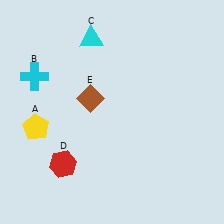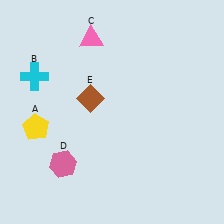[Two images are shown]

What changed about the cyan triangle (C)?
In Image 1, C is cyan. In Image 2, it changed to pink.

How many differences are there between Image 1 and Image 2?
There are 2 differences between the two images.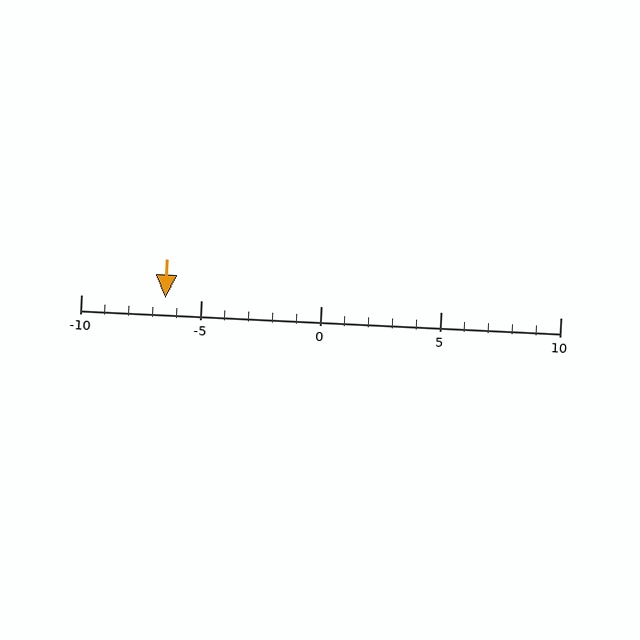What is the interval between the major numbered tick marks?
The major tick marks are spaced 5 units apart.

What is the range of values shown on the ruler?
The ruler shows values from -10 to 10.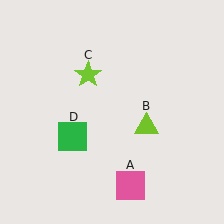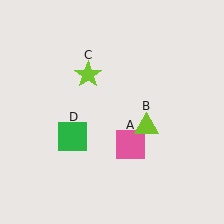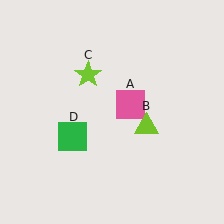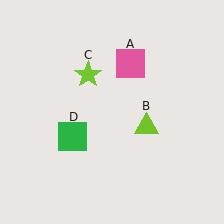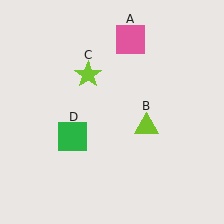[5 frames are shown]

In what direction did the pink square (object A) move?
The pink square (object A) moved up.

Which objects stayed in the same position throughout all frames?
Lime triangle (object B) and lime star (object C) and green square (object D) remained stationary.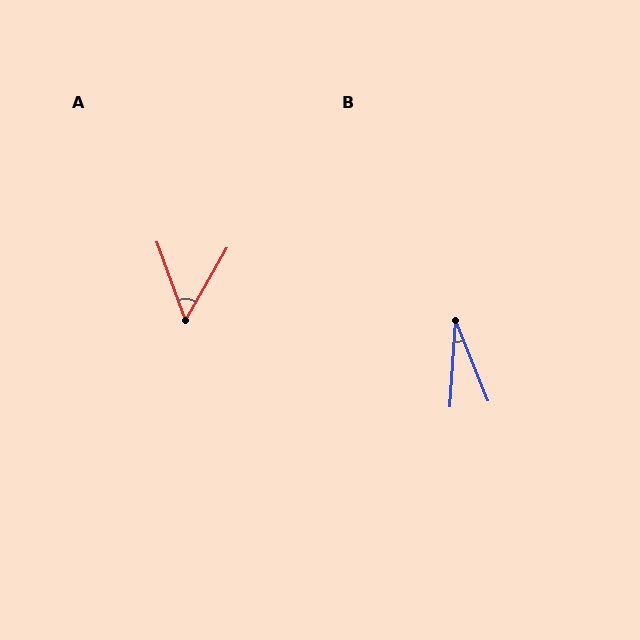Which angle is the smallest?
B, at approximately 26 degrees.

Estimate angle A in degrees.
Approximately 50 degrees.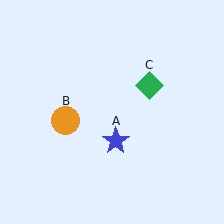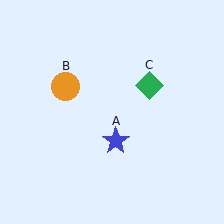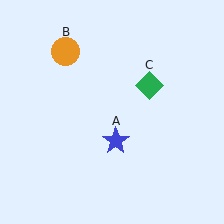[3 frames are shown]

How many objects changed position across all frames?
1 object changed position: orange circle (object B).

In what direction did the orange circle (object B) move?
The orange circle (object B) moved up.